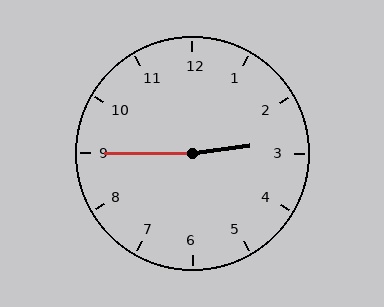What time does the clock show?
2:45.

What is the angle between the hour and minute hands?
Approximately 172 degrees.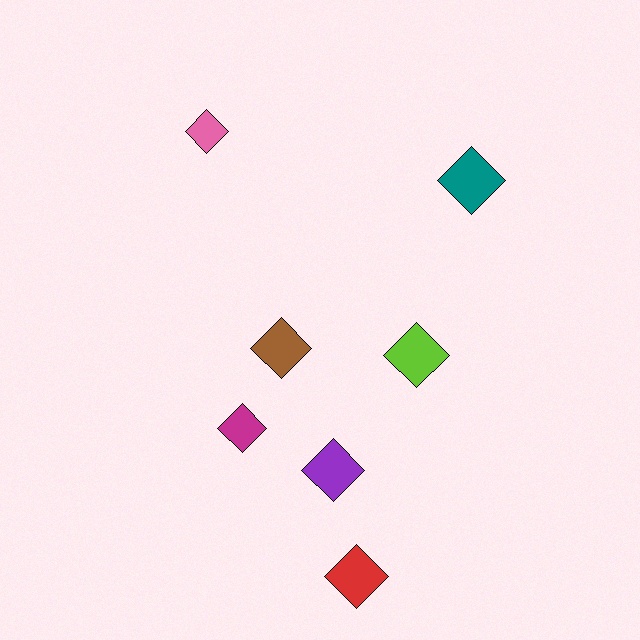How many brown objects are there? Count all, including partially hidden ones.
There is 1 brown object.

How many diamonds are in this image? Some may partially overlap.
There are 7 diamonds.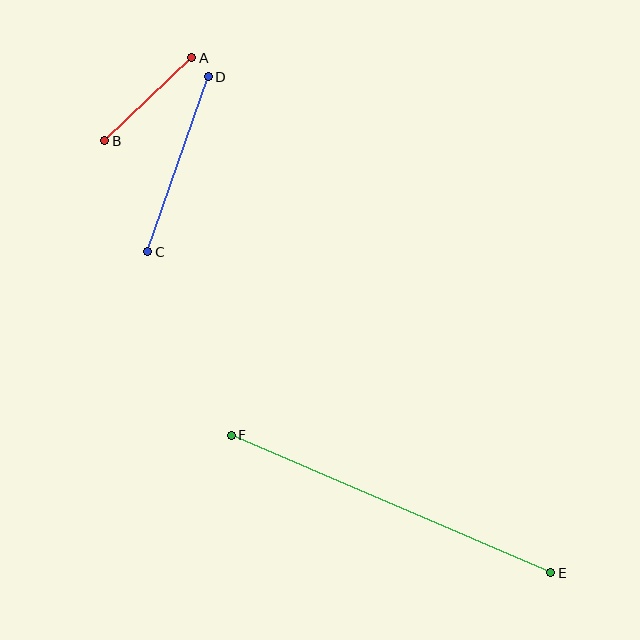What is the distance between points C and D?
The distance is approximately 185 pixels.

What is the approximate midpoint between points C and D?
The midpoint is at approximately (178, 164) pixels.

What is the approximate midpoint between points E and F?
The midpoint is at approximately (391, 504) pixels.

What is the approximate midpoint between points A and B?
The midpoint is at approximately (148, 99) pixels.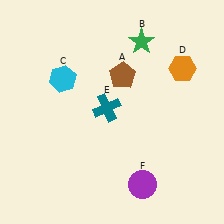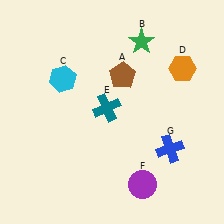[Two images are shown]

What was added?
A blue cross (G) was added in Image 2.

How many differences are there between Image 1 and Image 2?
There is 1 difference between the two images.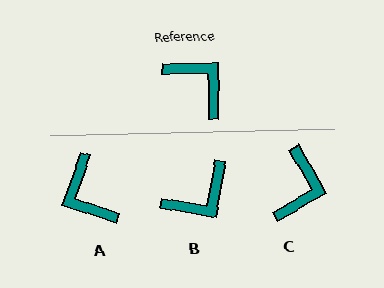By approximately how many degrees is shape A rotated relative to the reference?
Approximately 161 degrees counter-clockwise.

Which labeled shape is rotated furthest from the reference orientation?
A, about 161 degrees away.